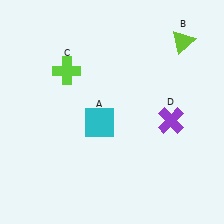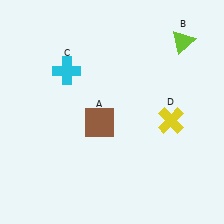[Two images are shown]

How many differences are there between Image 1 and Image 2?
There are 3 differences between the two images.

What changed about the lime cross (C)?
In Image 1, C is lime. In Image 2, it changed to cyan.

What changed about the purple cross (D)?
In Image 1, D is purple. In Image 2, it changed to yellow.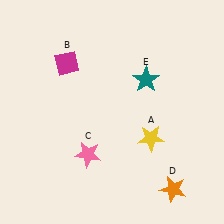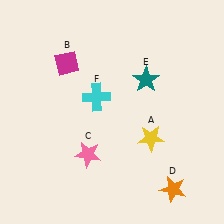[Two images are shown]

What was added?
A cyan cross (F) was added in Image 2.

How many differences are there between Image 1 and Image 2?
There is 1 difference between the two images.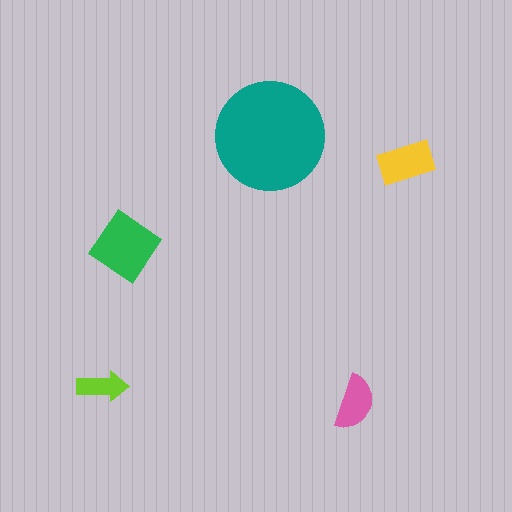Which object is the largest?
The teal circle.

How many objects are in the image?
There are 5 objects in the image.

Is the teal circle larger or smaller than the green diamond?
Larger.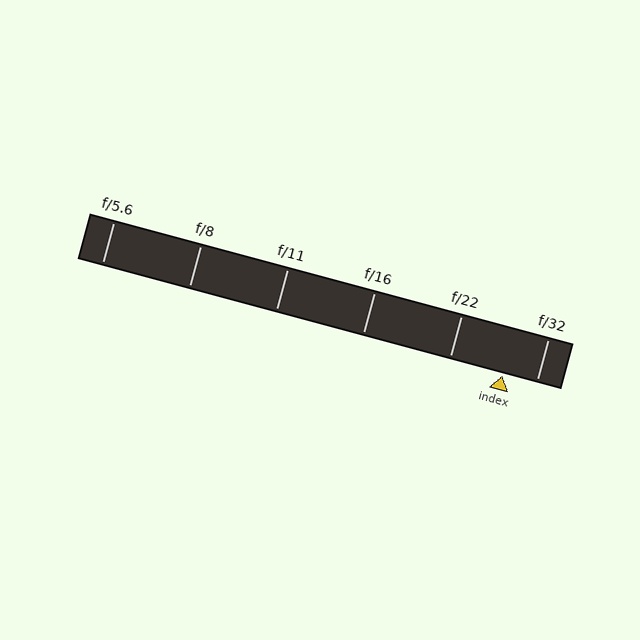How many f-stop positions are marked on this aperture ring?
There are 6 f-stop positions marked.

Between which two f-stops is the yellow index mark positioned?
The index mark is between f/22 and f/32.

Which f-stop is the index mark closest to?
The index mark is closest to f/32.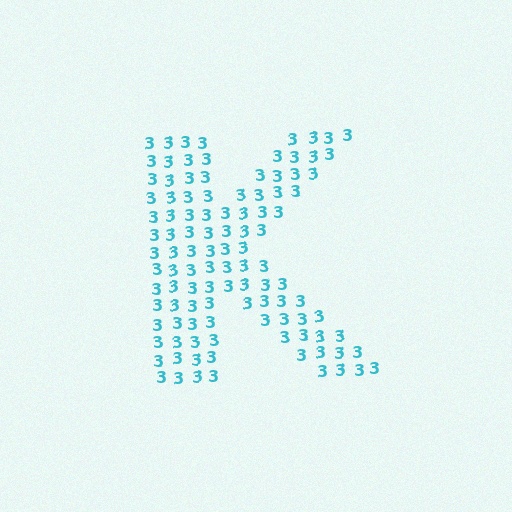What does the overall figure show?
The overall figure shows the letter K.